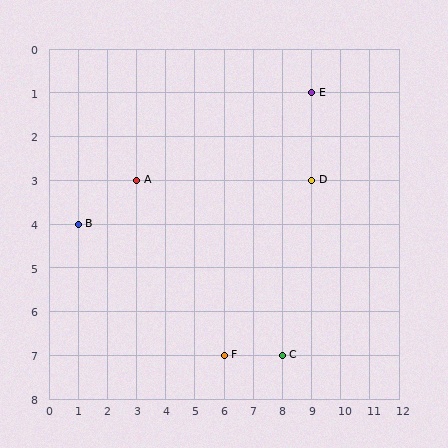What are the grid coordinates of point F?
Point F is at grid coordinates (6, 7).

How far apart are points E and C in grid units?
Points E and C are 1 column and 6 rows apart (about 6.1 grid units diagonally).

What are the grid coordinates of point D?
Point D is at grid coordinates (9, 3).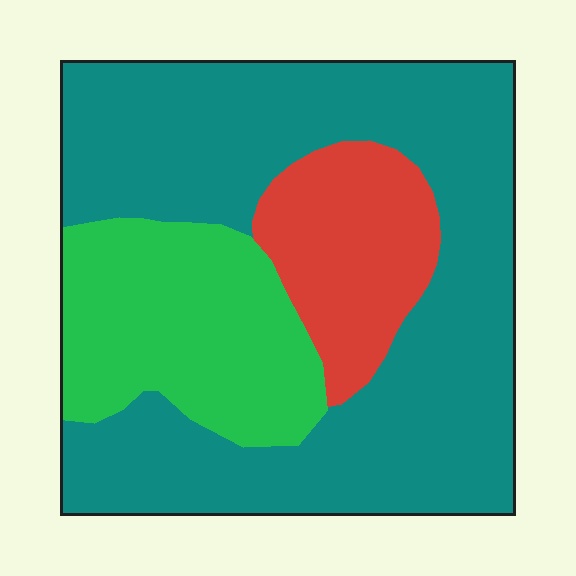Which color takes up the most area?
Teal, at roughly 60%.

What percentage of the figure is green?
Green takes up about one quarter (1/4) of the figure.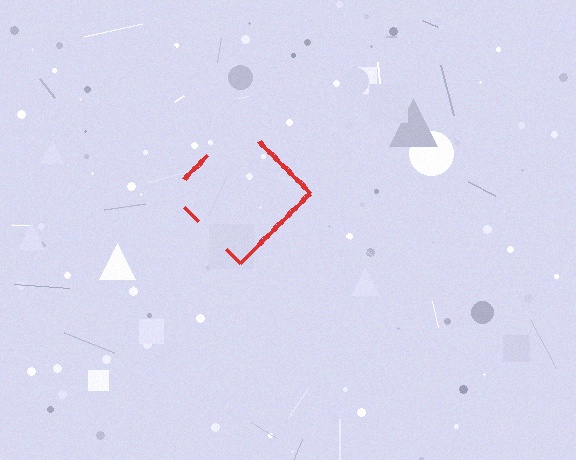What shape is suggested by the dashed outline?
The dashed outline suggests a diamond.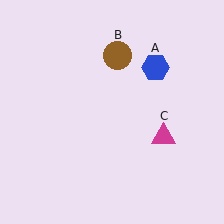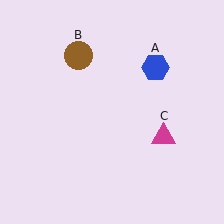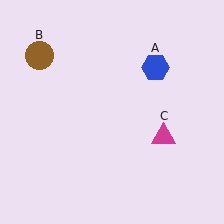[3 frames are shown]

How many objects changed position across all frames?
1 object changed position: brown circle (object B).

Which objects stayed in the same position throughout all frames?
Blue hexagon (object A) and magenta triangle (object C) remained stationary.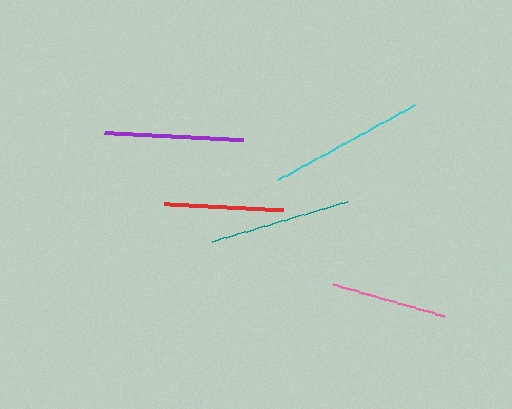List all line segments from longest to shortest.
From longest to shortest: cyan, teal, purple, red, pink.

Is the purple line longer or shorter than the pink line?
The purple line is longer than the pink line.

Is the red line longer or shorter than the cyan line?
The cyan line is longer than the red line.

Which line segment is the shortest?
The pink line is the shortest at approximately 116 pixels.